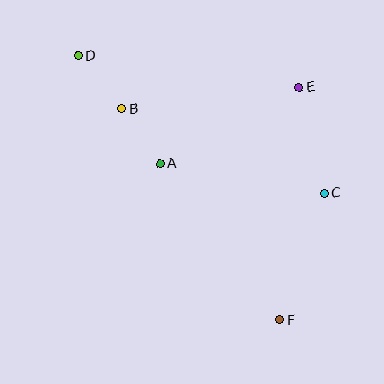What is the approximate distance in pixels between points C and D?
The distance between C and D is approximately 282 pixels.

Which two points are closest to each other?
Points A and B are closest to each other.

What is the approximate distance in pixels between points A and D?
The distance between A and D is approximately 136 pixels.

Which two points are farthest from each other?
Points D and F are farthest from each other.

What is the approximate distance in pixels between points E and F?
The distance between E and F is approximately 234 pixels.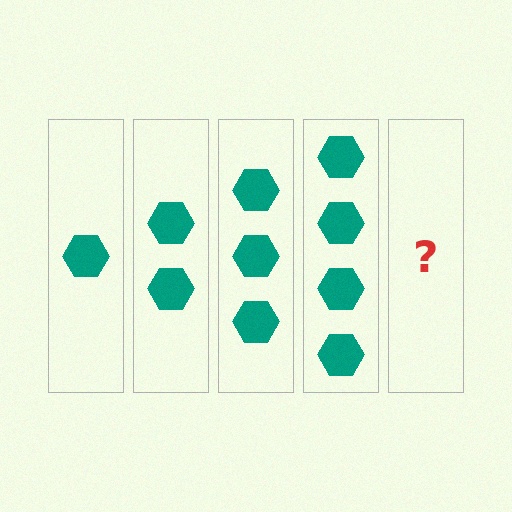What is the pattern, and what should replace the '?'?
The pattern is that each step adds one more hexagon. The '?' should be 5 hexagons.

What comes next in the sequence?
The next element should be 5 hexagons.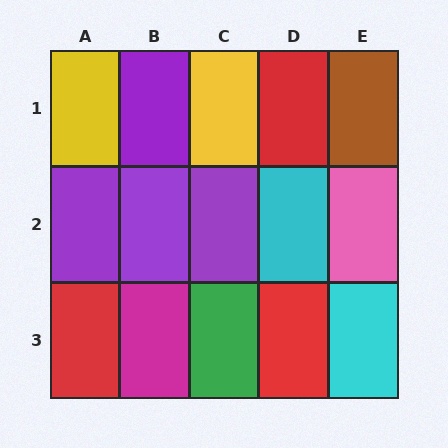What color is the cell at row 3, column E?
Cyan.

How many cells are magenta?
1 cell is magenta.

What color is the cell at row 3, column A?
Red.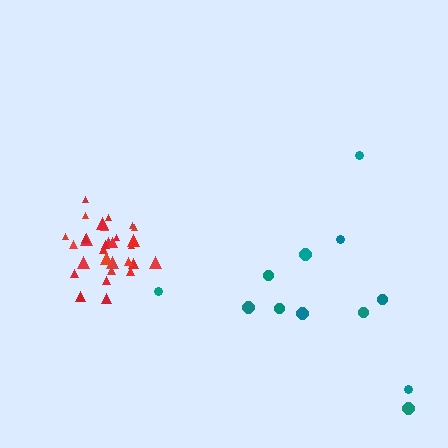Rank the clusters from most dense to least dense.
red, teal.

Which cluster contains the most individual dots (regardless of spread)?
Red (32).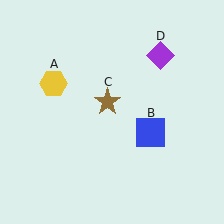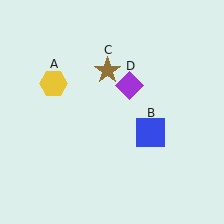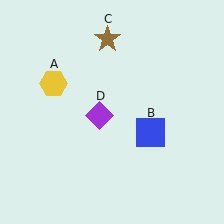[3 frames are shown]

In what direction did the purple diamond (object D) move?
The purple diamond (object D) moved down and to the left.